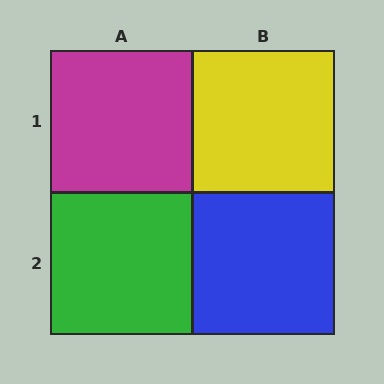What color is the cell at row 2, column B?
Blue.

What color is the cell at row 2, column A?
Green.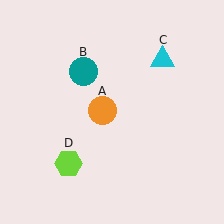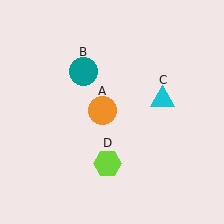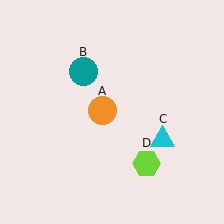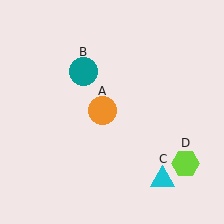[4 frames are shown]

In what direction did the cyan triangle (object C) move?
The cyan triangle (object C) moved down.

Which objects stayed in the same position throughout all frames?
Orange circle (object A) and teal circle (object B) remained stationary.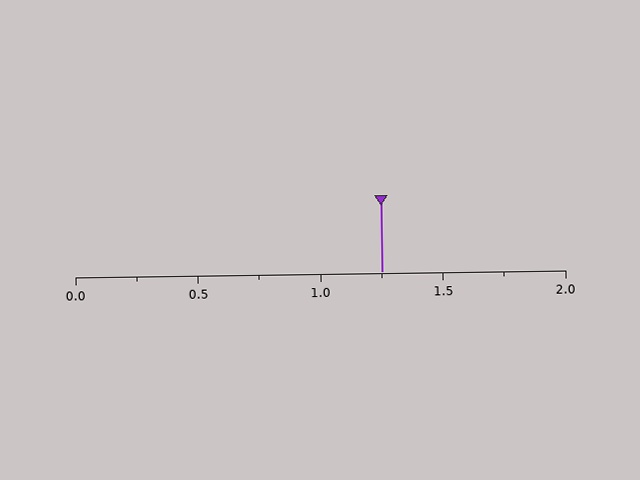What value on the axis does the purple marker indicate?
The marker indicates approximately 1.25.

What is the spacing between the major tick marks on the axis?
The major ticks are spaced 0.5 apart.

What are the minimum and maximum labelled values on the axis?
The axis runs from 0.0 to 2.0.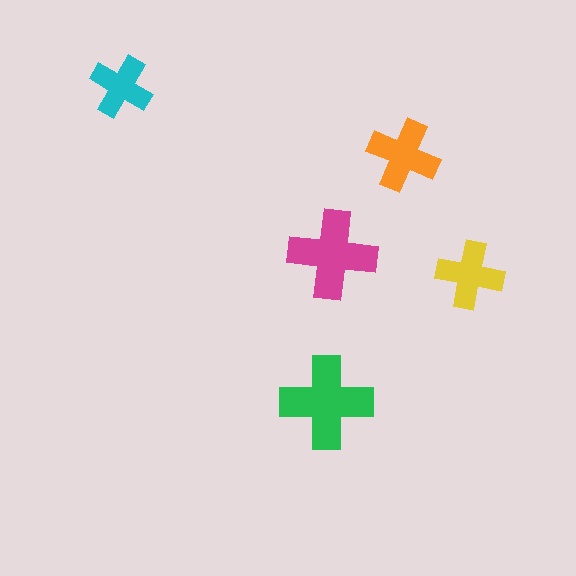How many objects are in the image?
There are 5 objects in the image.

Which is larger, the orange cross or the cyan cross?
The orange one.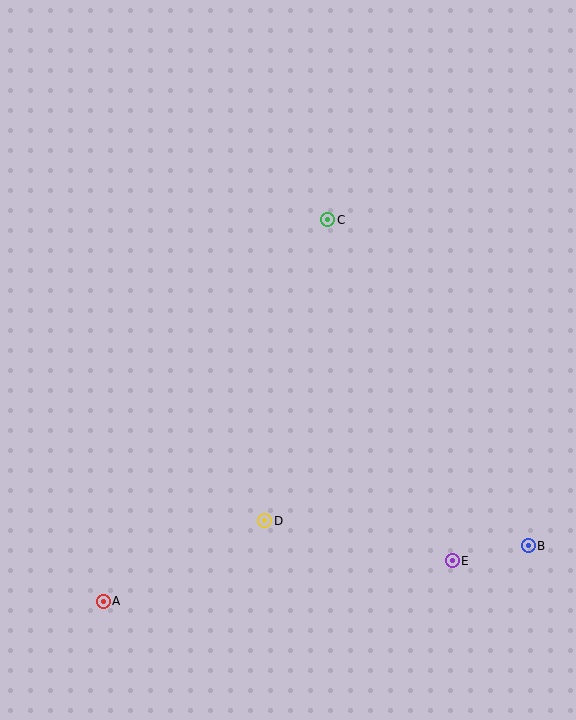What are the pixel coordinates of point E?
Point E is at (452, 561).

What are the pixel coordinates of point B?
Point B is at (528, 546).